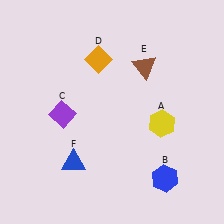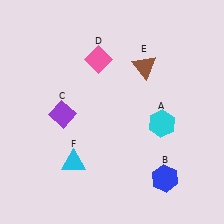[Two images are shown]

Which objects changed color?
A changed from yellow to cyan. D changed from orange to pink. F changed from blue to cyan.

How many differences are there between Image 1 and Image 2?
There are 3 differences between the two images.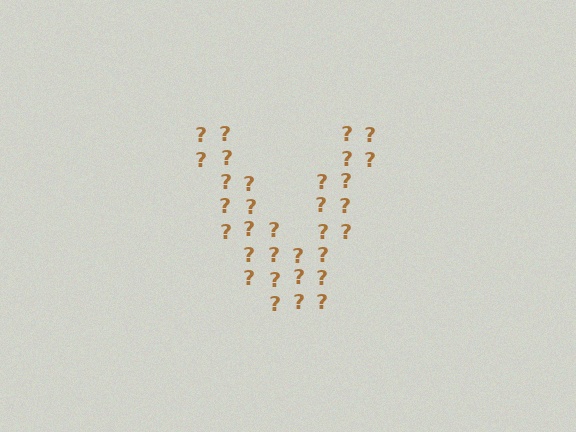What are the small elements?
The small elements are question marks.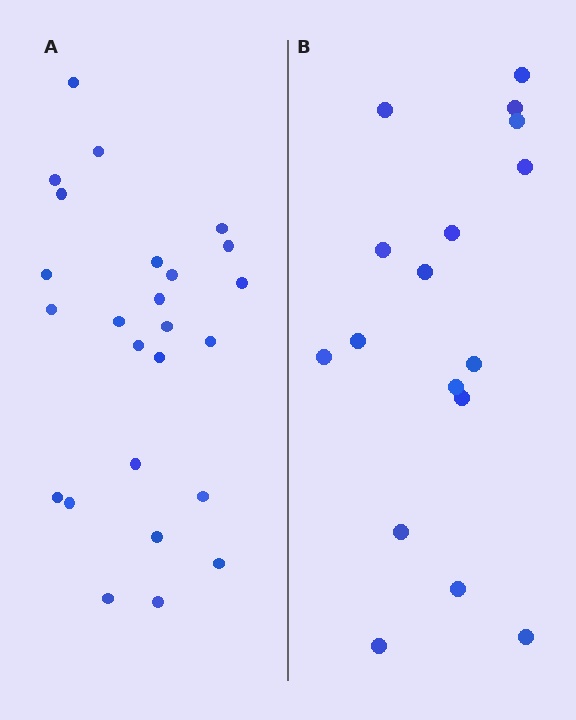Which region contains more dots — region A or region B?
Region A (the left region) has more dots.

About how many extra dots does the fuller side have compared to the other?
Region A has roughly 8 or so more dots than region B.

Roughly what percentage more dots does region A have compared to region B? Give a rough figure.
About 45% more.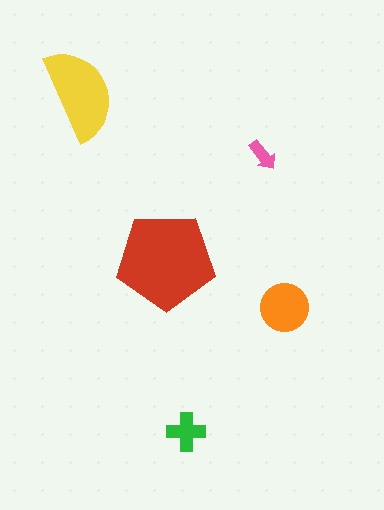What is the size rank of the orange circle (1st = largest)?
3rd.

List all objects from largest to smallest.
The red pentagon, the yellow semicircle, the orange circle, the green cross, the pink arrow.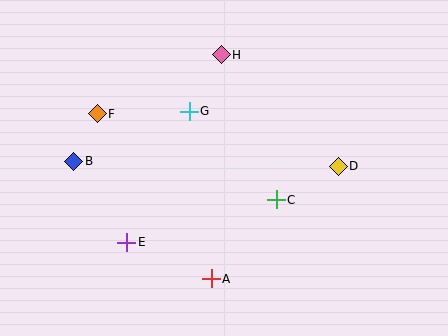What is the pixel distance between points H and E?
The distance between H and E is 210 pixels.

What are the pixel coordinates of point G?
Point G is at (189, 111).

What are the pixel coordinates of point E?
Point E is at (127, 242).